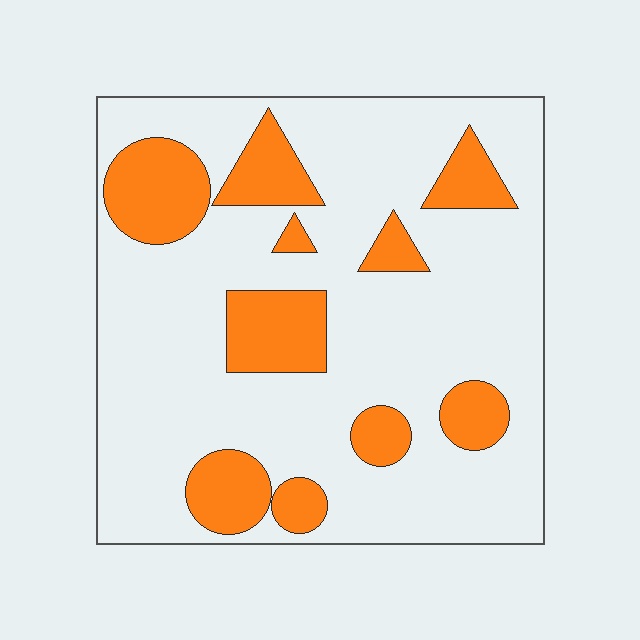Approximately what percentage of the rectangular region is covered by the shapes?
Approximately 25%.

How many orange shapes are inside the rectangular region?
10.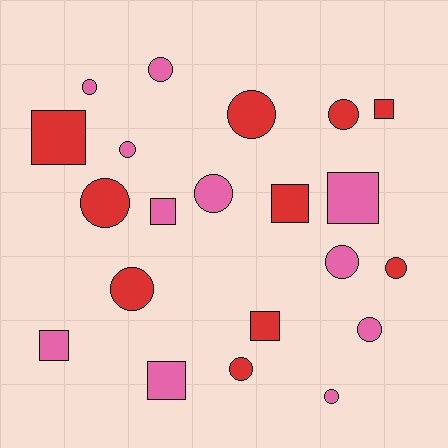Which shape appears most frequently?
Circle, with 13 objects.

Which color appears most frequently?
Pink, with 11 objects.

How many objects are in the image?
There are 21 objects.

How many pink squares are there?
There are 4 pink squares.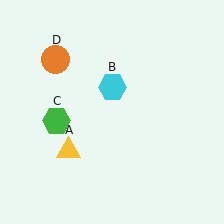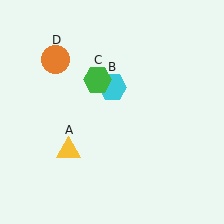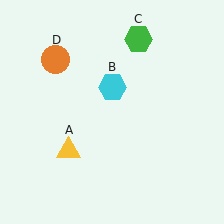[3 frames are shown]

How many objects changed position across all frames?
1 object changed position: green hexagon (object C).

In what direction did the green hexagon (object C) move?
The green hexagon (object C) moved up and to the right.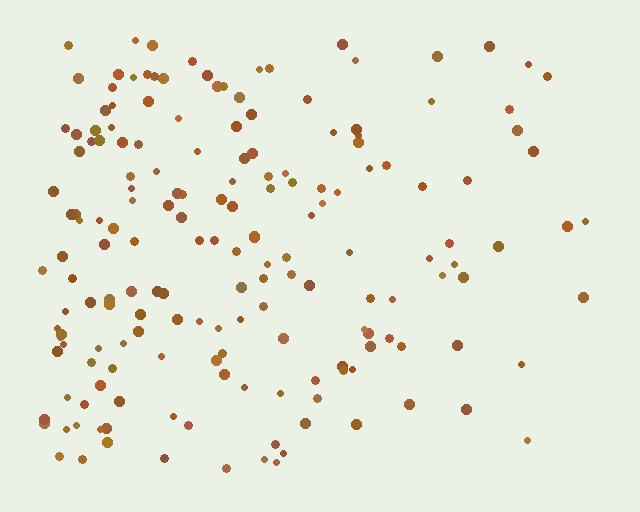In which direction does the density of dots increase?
From right to left, with the left side densest.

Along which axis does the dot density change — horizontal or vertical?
Horizontal.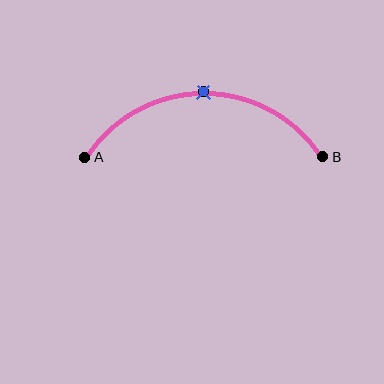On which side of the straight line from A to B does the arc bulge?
The arc bulges above the straight line connecting A and B.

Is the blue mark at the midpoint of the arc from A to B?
Yes. The blue mark lies on the arc at equal arc-length from both A and B — it is the arc midpoint.